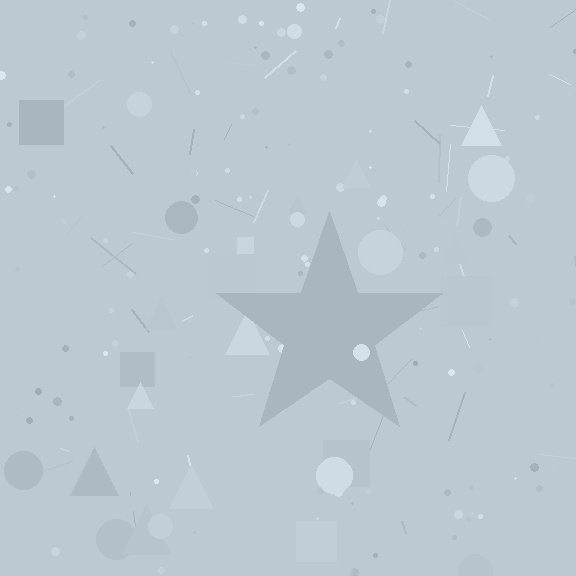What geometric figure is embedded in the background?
A star is embedded in the background.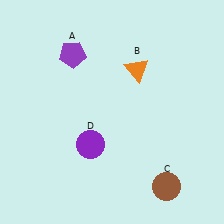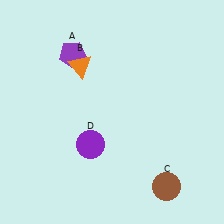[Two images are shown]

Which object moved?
The orange triangle (B) moved left.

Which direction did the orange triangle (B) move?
The orange triangle (B) moved left.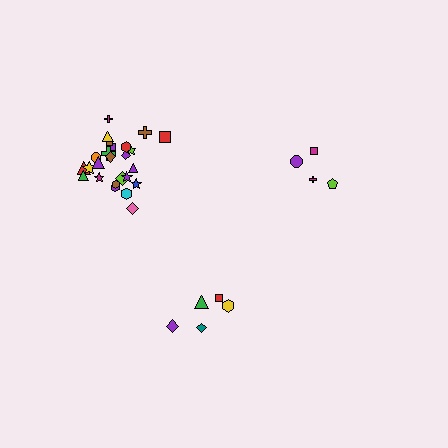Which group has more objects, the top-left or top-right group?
The top-left group.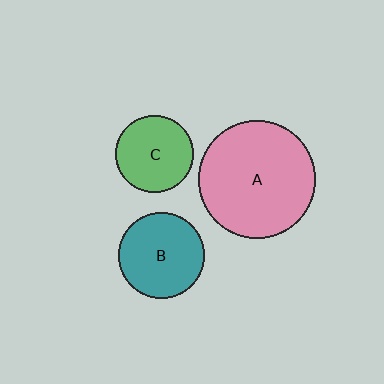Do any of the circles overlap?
No, none of the circles overlap.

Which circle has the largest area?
Circle A (pink).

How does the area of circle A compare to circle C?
Approximately 2.3 times.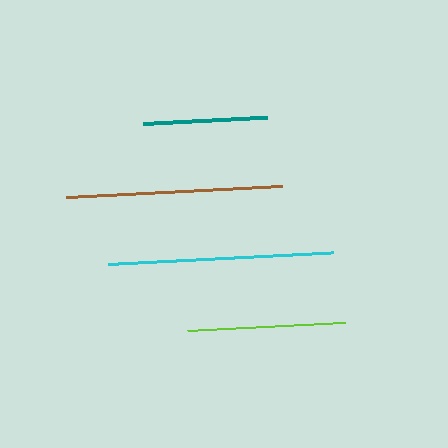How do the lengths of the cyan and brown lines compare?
The cyan and brown lines are approximately the same length.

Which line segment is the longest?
The cyan line is the longest at approximately 225 pixels.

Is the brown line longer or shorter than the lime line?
The brown line is longer than the lime line.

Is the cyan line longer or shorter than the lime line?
The cyan line is longer than the lime line.